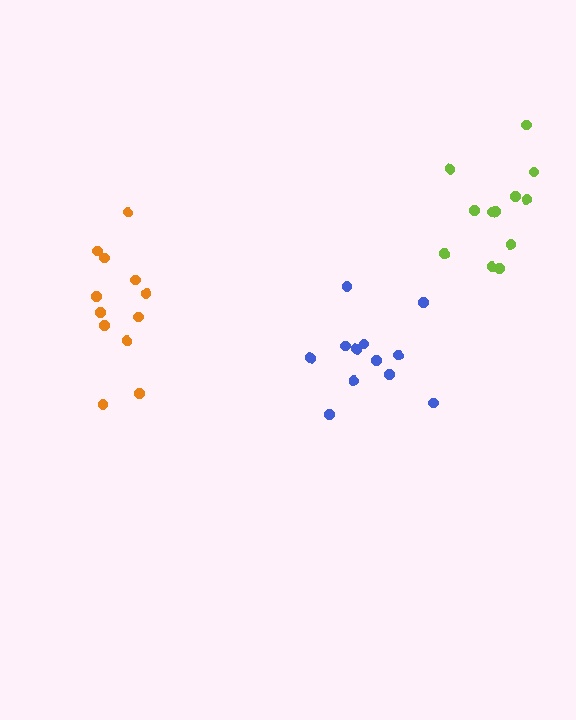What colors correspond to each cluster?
The clusters are colored: blue, orange, lime.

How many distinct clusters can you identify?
There are 3 distinct clusters.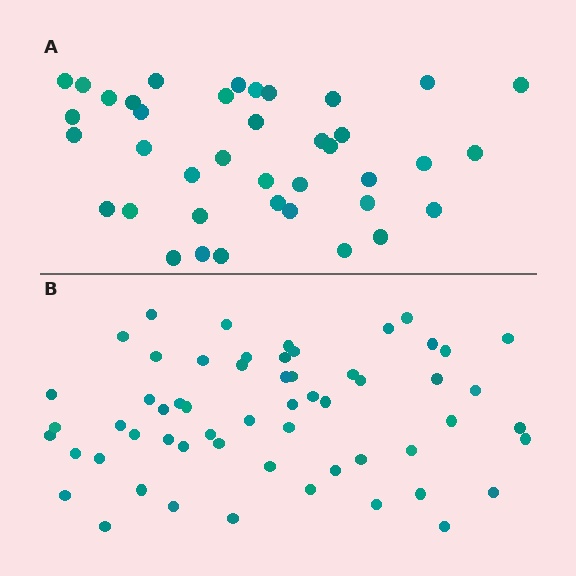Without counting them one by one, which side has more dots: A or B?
Region B (the bottom region) has more dots.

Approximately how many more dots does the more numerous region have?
Region B has approximately 20 more dots than region A.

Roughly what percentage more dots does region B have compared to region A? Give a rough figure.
About 50% more.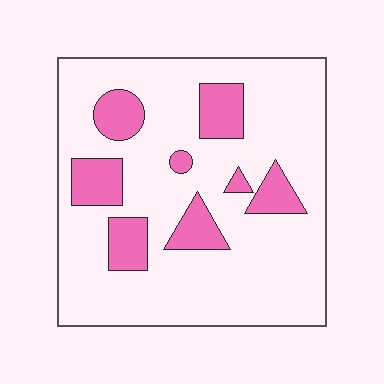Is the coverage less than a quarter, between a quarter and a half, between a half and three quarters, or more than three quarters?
Less than a quarter.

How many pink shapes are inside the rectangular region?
8.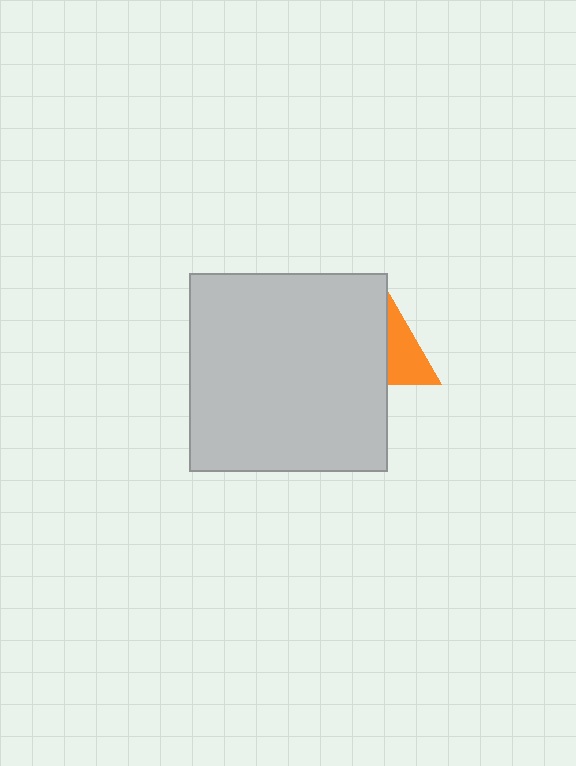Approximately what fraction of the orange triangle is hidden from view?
Roughly 53% of the orange triangle is hidden behind the light gray square.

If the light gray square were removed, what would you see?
You would see the complete orange triangle.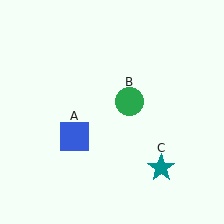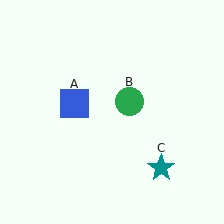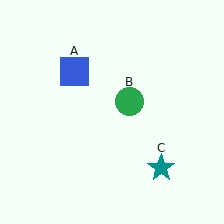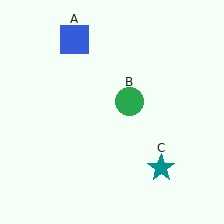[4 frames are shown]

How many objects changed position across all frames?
1 object changed position: blue square (object A).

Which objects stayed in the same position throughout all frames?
Green circle (object B) and teal star (object C) remained stationary.